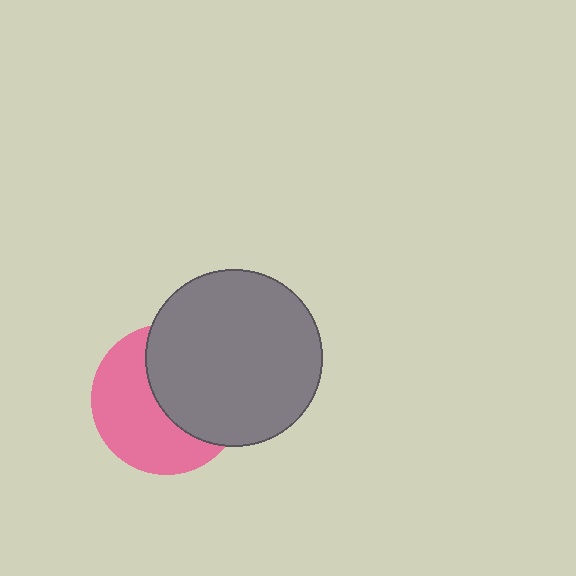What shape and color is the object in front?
The object in front is a gray circle.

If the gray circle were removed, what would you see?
You would see the complete pink circle.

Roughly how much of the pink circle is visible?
About half of it is visible (roughly 52%).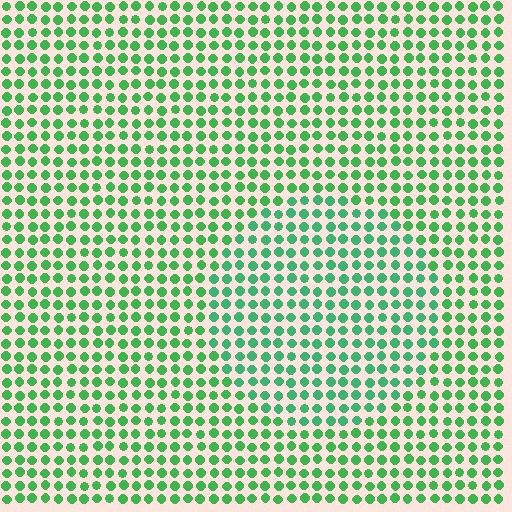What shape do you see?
I see a circle.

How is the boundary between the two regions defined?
The boundary is defined purely by a slight shift in hue (about 18 degrees). Spacing, size, and orientation are identical on both sides.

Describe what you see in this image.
The image is filled with small green elements in a uniform arrangement. A circle-shaped region is visible where the elements are tinted to a slightly different hue, forming a subtle color boundary.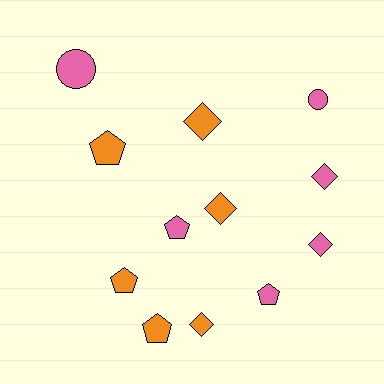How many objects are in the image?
There are 12 objects.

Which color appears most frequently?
Orange, with 6 objects.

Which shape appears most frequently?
Pentagon, with 5 objects.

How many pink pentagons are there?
There are 2 pink pentagons.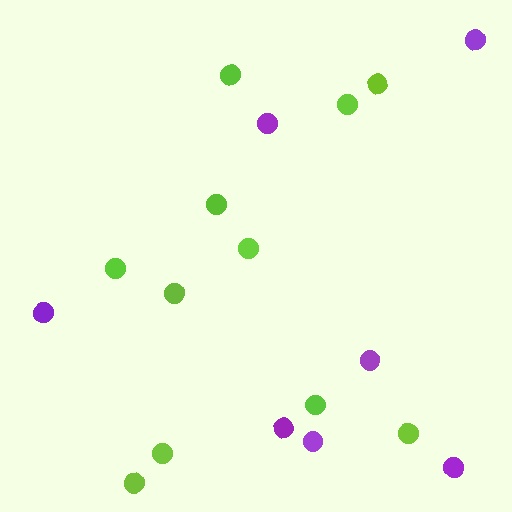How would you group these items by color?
There are 2 groups: one group of purple circles (7) and one group of lime circles (11).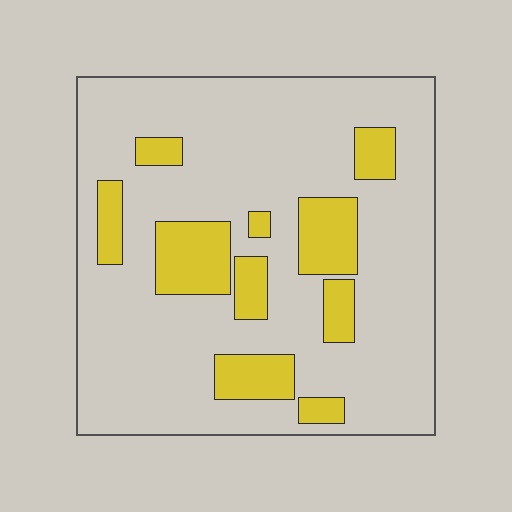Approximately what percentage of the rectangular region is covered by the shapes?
Approximately 20%.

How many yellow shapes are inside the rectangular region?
10.